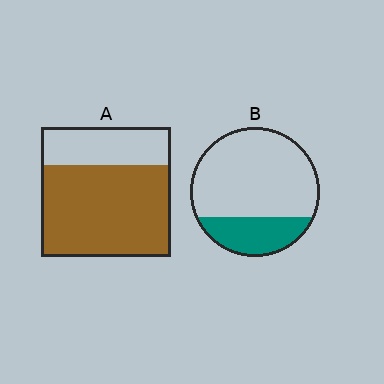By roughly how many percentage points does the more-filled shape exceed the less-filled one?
By roughly 45 percentage points (A over B).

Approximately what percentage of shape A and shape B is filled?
A is approximately 70% and B is approximately 25%.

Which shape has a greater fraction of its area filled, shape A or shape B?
Shape A.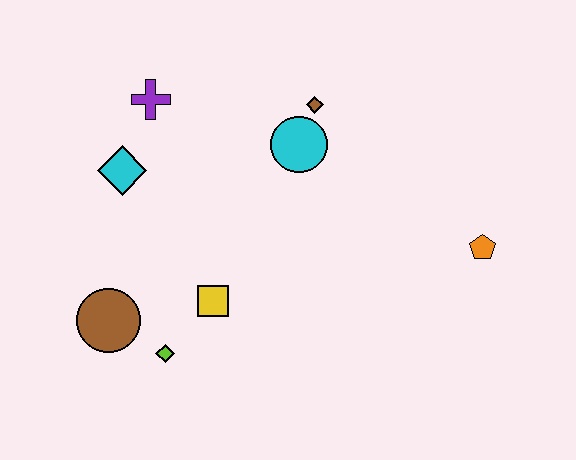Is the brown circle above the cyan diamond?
No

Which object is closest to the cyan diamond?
The purple cross is closest to the cyan diamond.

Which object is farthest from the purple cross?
The orange pentagon is farthest from the purple cross.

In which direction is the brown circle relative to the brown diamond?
The brown circle is below the brown diamond.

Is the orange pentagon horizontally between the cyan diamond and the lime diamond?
No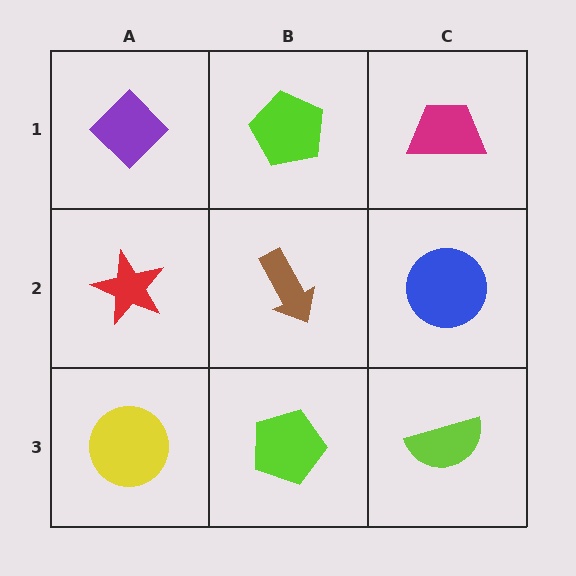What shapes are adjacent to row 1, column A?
A red star (row 2, column A), a lime pentagon (row 1, column B).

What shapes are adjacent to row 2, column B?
A lime pentagon (row 1, column B), a lime pentagon (row 3, column B), a red star (row 2, column A), a blue circle (row 2, column C).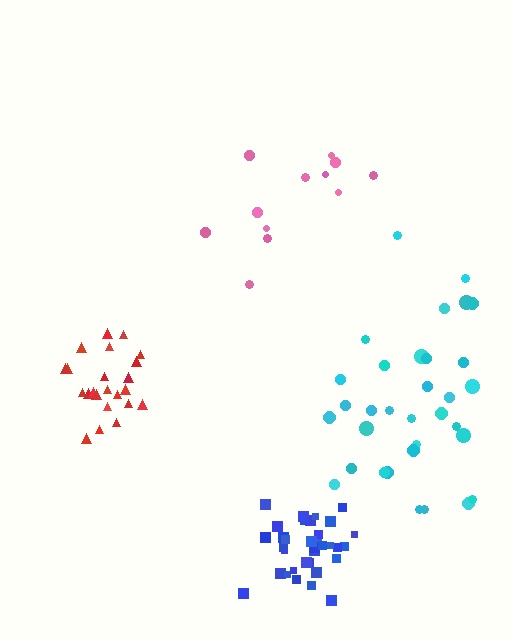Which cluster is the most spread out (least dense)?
Pink.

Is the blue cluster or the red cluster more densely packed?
Blue.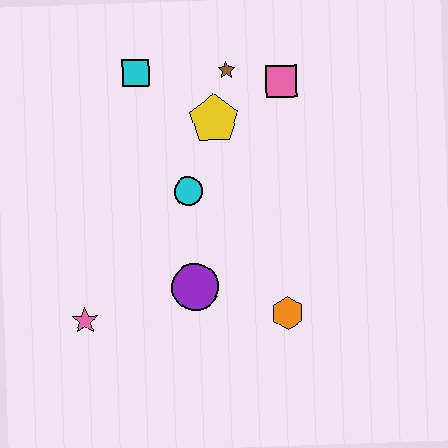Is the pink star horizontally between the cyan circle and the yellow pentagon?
No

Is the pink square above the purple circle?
Yes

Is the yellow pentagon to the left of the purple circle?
No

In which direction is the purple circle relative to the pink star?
The purple circle is to the right of the pink star.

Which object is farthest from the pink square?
The pink star is farthest from the pink square.